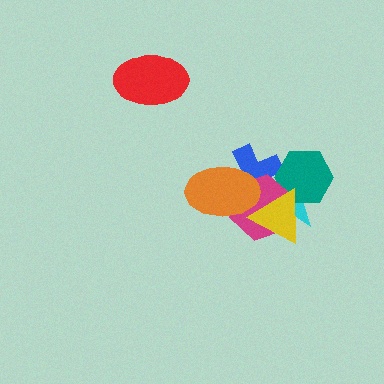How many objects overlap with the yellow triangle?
5 objects overlap with the yellow triangle.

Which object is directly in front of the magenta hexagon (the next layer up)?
The yellow triangle is directly in front of the magenta hexagon.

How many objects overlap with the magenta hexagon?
5 objects overlap with the magenta hexagon.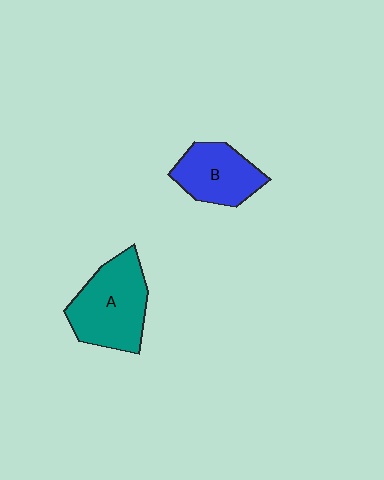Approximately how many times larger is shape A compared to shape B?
Approximately 1.4 times.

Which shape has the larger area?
Shape A (teal).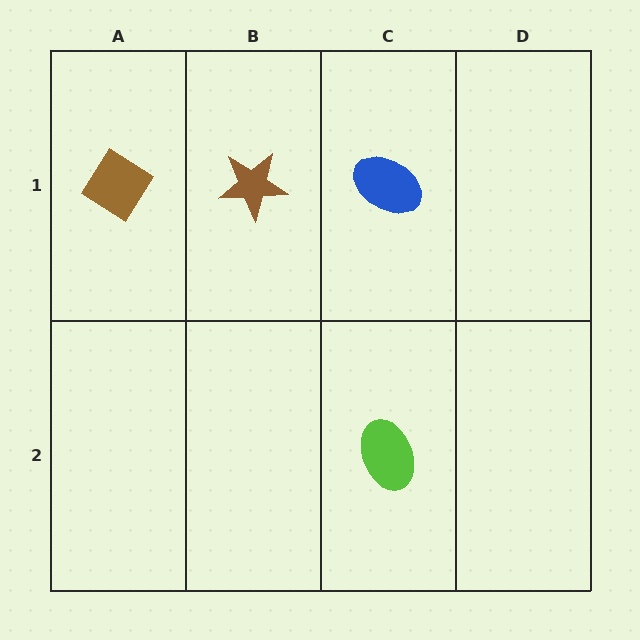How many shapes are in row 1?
3 shapes.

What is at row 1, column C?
A blue ellipse.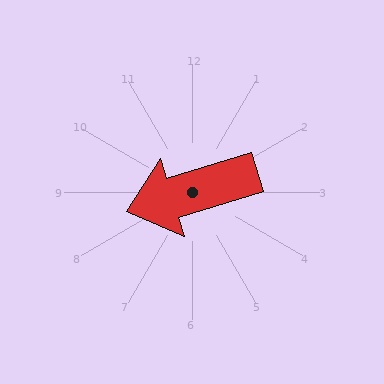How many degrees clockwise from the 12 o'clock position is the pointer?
Approximately 253 degrees.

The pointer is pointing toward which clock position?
Roughly 8 o'clock.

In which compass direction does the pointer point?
West.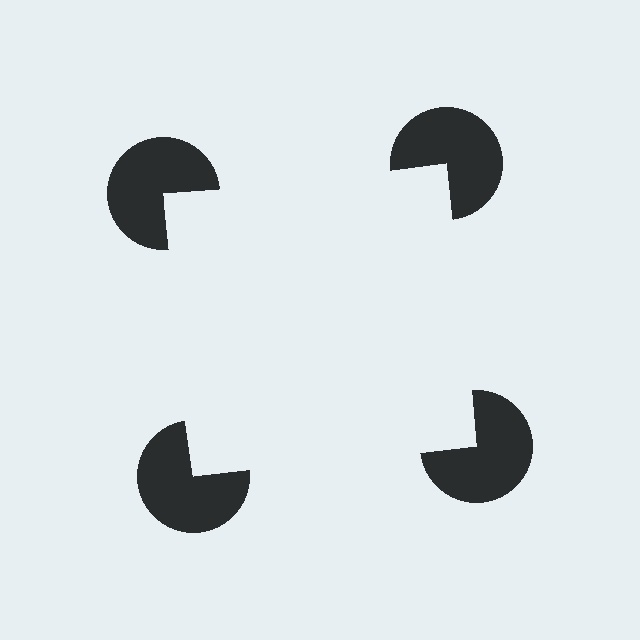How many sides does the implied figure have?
4 sides.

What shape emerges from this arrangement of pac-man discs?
An illusory square — its edges are inferred from the aligned wedge cuts in the pac-man discs, not physically drawn.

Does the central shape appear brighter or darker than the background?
It typically appears slightly brighter than the background, even though no actual brightness change is drawn.